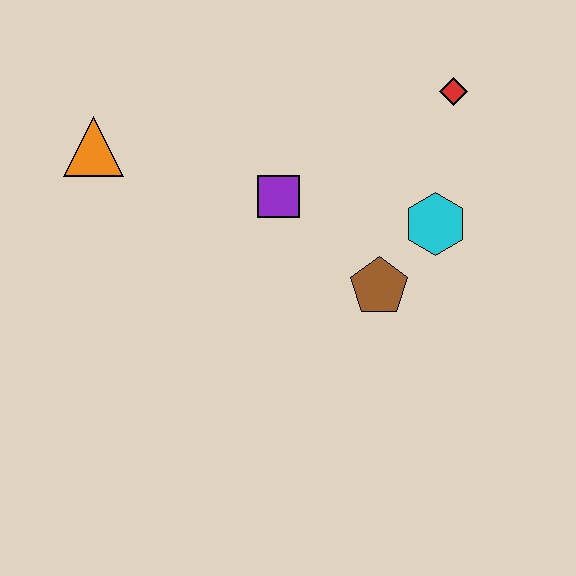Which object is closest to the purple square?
The brown pentagon is closest to the purple square.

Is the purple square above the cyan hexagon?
Yes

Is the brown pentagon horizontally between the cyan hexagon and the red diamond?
No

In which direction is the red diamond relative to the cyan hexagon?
The red diamond is above the cyan hexagon.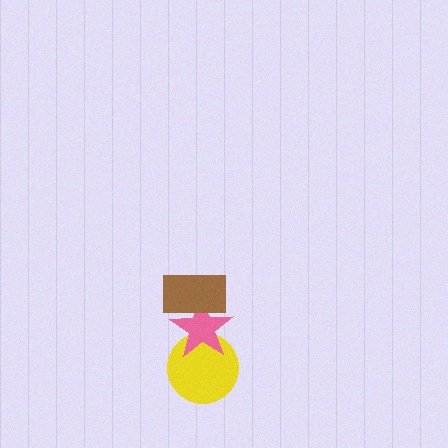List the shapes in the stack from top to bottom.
From top to bottom: the brown rectangle, the pink star, the yellow circle.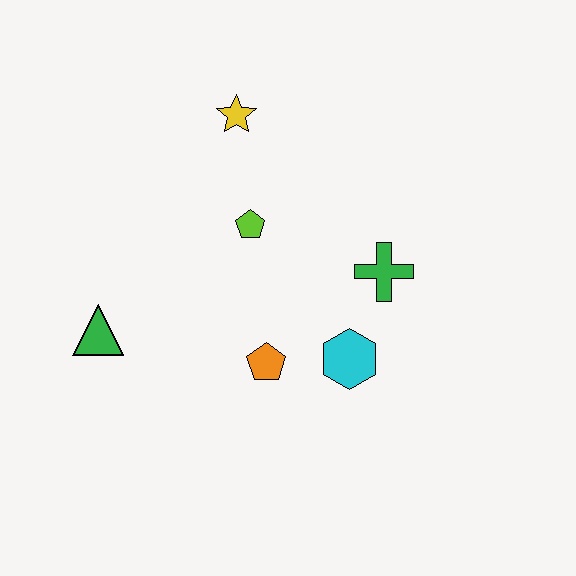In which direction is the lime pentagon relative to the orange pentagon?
The lime pentagon is above the orange pentagon.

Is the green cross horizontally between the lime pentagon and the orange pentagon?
No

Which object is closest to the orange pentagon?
The cyan hexagon is closest to the orange pentagon.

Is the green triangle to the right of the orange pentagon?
No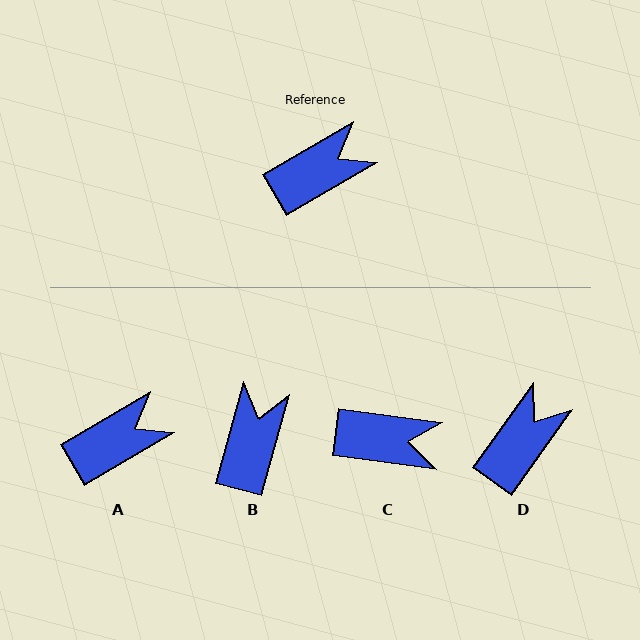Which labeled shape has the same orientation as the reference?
A.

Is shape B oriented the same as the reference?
No, it is off by about 44 degrees.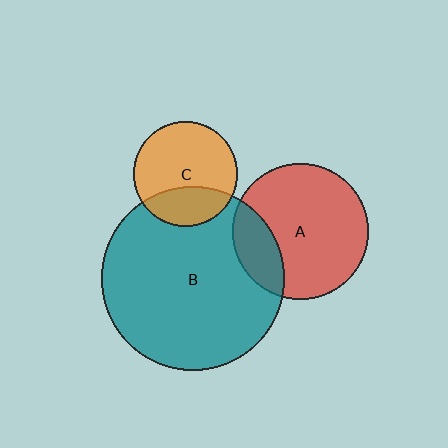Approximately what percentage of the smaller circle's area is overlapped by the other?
Approximately 30%.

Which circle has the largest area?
Circle B (teal).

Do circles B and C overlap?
Yes.